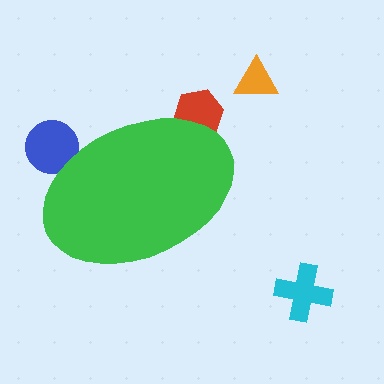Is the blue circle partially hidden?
Yes, the blue circle is partially hidden behind the green ellipse.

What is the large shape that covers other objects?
A green ellipse.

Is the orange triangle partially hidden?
No, the orange triangle is fully visible.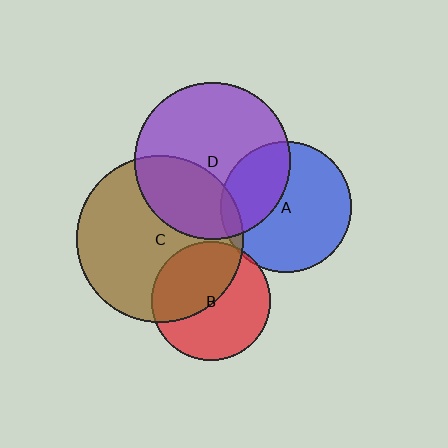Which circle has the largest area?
Circle C (brown).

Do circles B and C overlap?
Yes.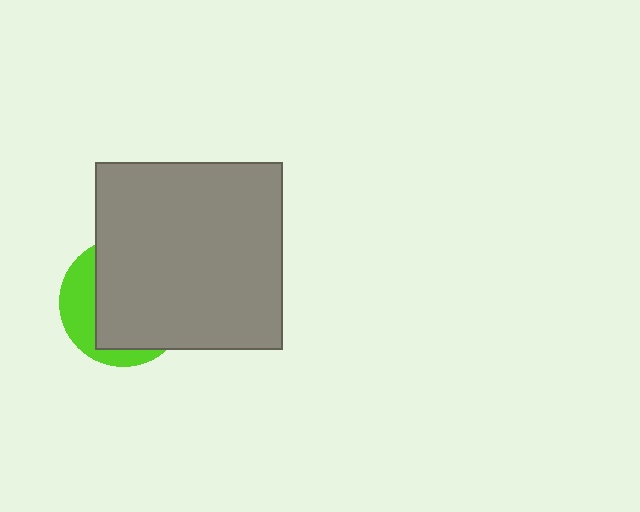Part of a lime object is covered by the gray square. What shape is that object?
It is a circle.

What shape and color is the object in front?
The object in front is a gray square.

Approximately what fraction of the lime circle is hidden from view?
Roughly 69% of the lime circle is hidden behind the gray square.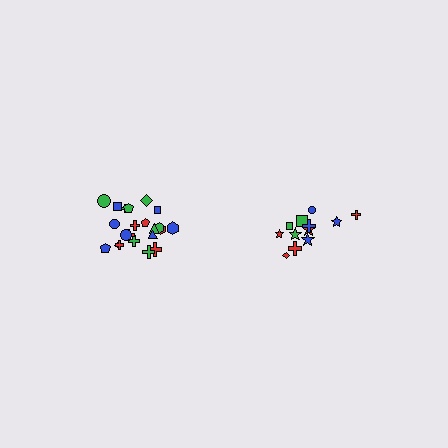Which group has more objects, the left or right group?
The left group.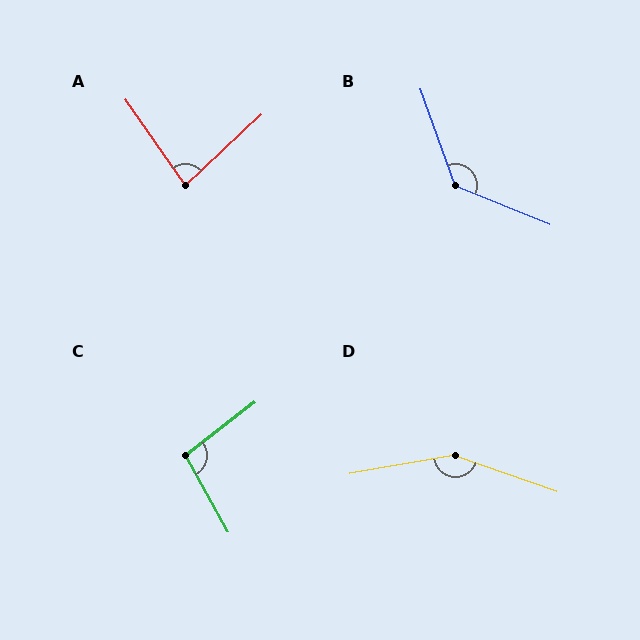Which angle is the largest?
D, at approximately 151 degrees.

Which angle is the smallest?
A, at approximately 82 degrees.